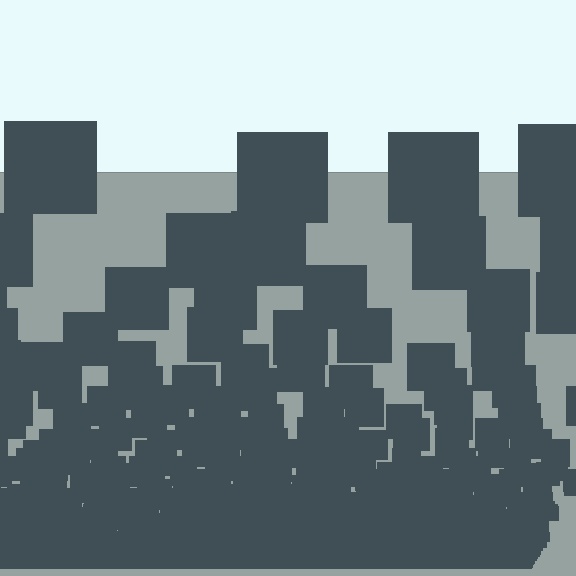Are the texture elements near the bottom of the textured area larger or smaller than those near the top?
Smaller. The gradient is inverted — elements near the bottom are smaller and denser.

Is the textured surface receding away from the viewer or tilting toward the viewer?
The surface appears to tilt toward the viewer. Texture elements get larger and sparser toward the top.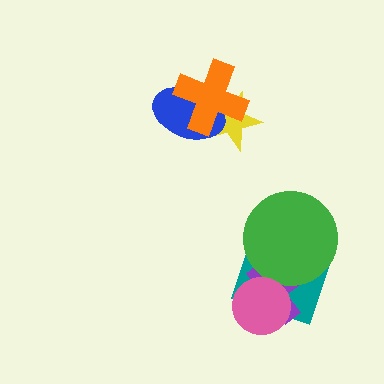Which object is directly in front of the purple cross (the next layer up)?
The green circle is directly in front of the purple cross.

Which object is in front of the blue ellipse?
The orange cross is in front of the blue ellipse.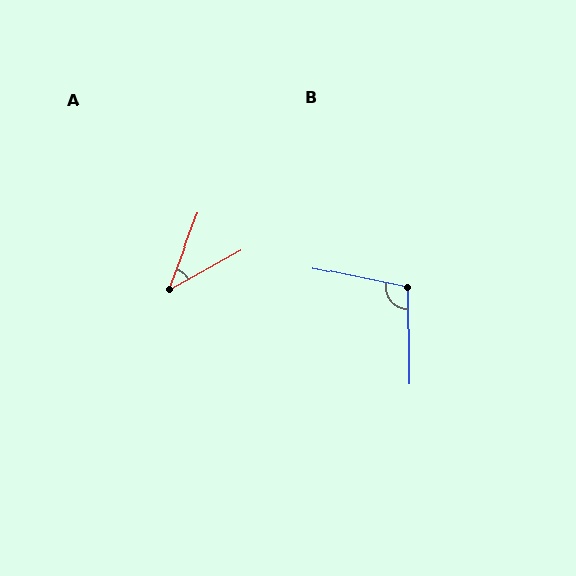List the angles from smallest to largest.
A (40°), B (102°).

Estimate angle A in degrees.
Approximately 40 degrees.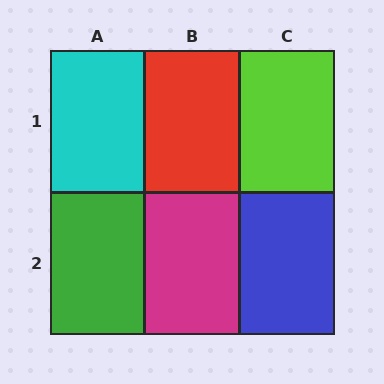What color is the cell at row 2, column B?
Magenta.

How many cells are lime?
1 cell is lime.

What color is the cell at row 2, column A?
Green.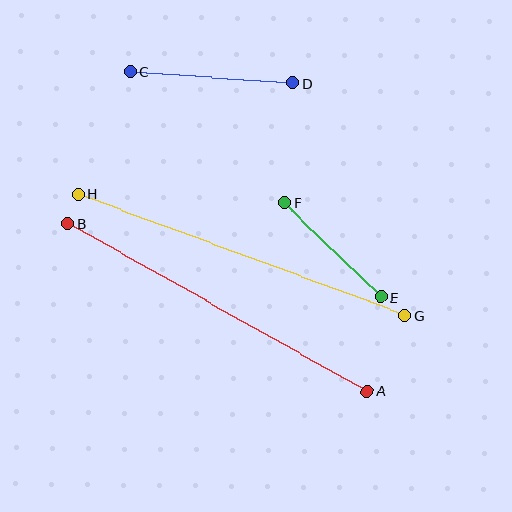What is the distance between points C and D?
The distance is approximately 163 pixels.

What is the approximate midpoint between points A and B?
The midpoint is at approximately (218, 308) pixels.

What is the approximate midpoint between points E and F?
The midpoint is at approximately (332, 250) pixels.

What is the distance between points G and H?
The distance is approximately 349 pixels.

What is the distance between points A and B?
The distance is approximately 343 pixels.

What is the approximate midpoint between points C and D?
The midpoint is at approximately (212, 77) pixels.